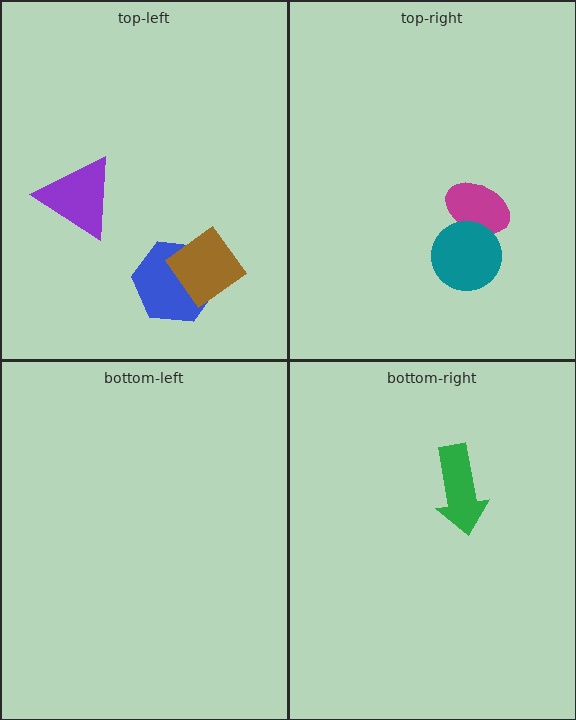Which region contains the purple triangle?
The top-left region.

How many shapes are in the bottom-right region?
1.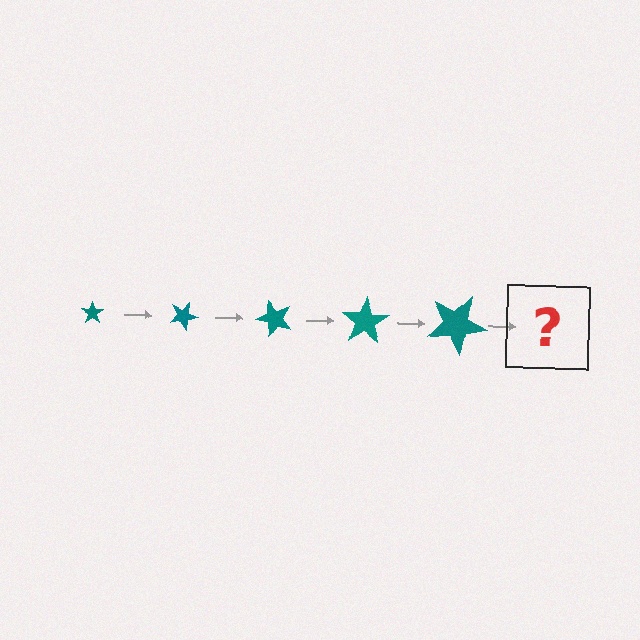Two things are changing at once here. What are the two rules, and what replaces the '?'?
The two rules are that the star grows larger each step and it rotates 25 degrees each step. The '?' should be a star, larger than the previous one and rotated 125 degrees from the start.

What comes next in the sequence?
The next element should be a star, larger than the previous one and rotated 125 degrees from the start.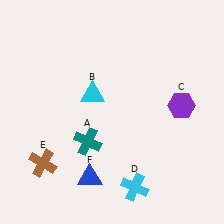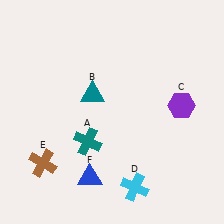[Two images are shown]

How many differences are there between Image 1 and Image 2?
There is 1 difference between the two images.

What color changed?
The triangle (B) changed from cyan in Image 1 to teal in Image 2.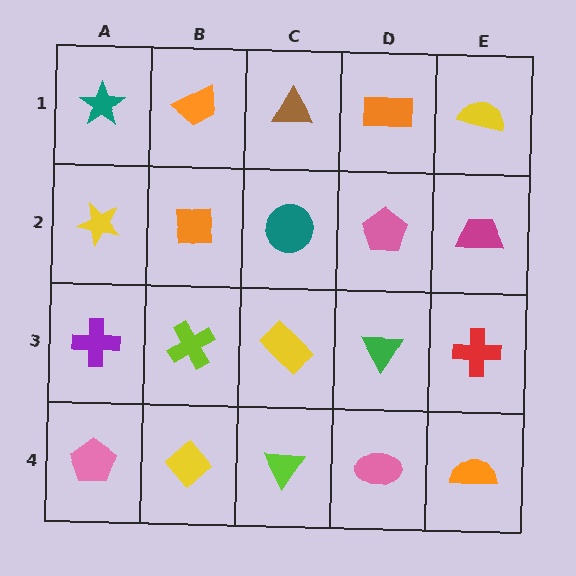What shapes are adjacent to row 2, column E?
A yellow semicircle (row 1, column E), a red cross (row 3, column E), a pink pentagon (row 2, column D).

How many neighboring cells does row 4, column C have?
3.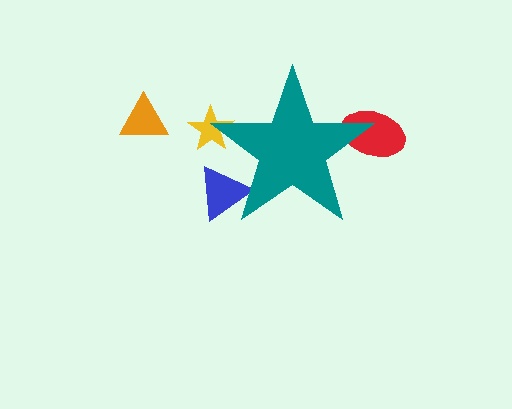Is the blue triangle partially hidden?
Yes, the blue triangle is partially hidden behind the teal star.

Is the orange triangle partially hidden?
No, the orange triangle is fully visible.